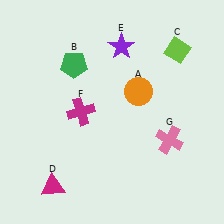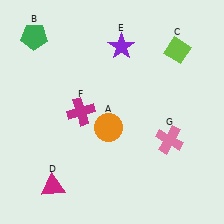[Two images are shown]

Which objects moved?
The objects that moved are: the orange circle (A), the green pentagon (B).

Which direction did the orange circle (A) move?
The orange circle (A) moved down.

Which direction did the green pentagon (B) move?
The green pentagon (B) moved left.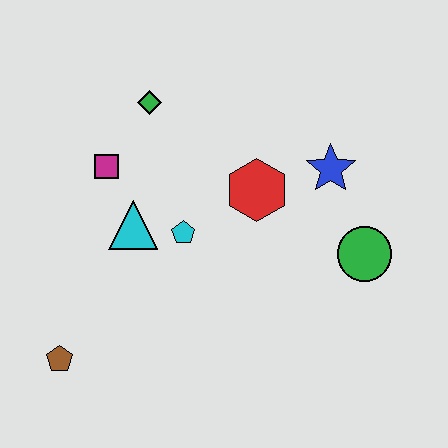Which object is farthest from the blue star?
The brown pentagon is farthest from the blue star.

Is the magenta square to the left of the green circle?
Yes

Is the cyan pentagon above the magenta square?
No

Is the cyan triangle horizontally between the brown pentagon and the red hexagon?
Yes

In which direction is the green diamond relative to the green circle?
The green diamond is to the left of the green circle.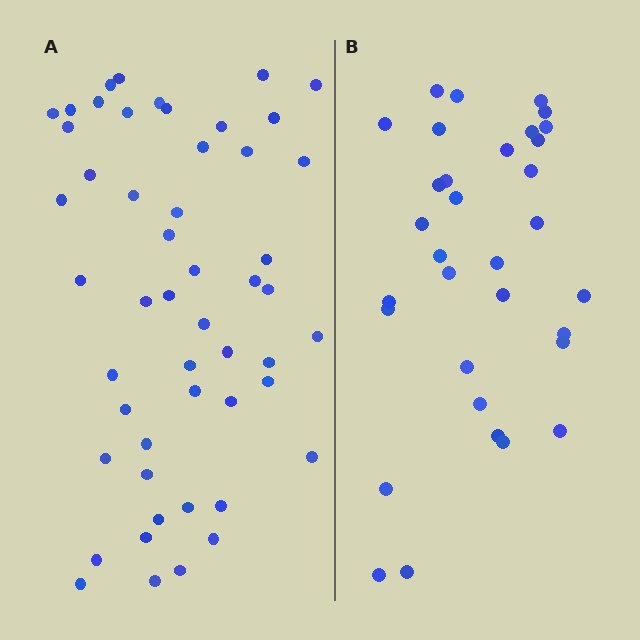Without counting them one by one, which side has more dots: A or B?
Region A (the left region) has more dots.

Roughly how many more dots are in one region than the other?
Region A has approximately 20 more dots than region B.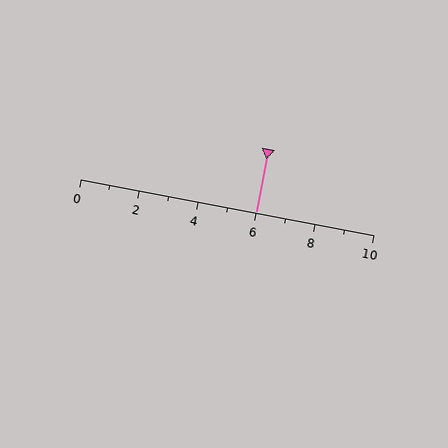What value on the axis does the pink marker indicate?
The marker indicates approximately 6.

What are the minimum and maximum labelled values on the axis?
The axis runs from 0 to 10.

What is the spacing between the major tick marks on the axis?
The major ticks are spaced 2 apart.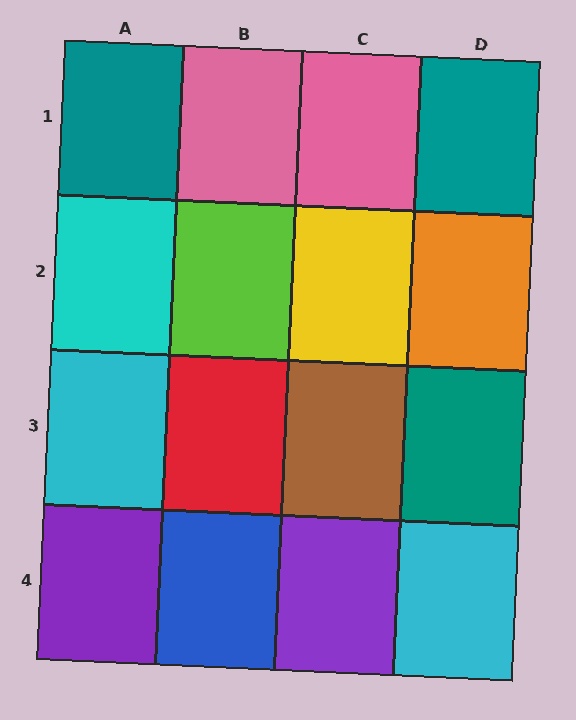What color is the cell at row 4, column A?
Purple.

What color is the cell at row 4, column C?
Purple.